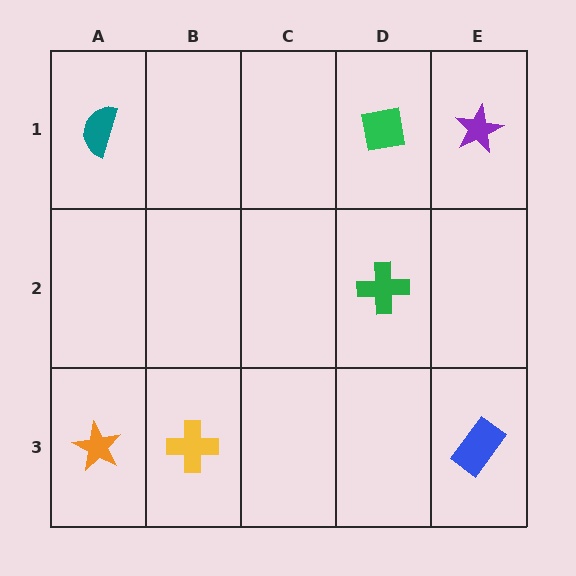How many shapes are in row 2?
1 shape.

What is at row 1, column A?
A teal semicircle.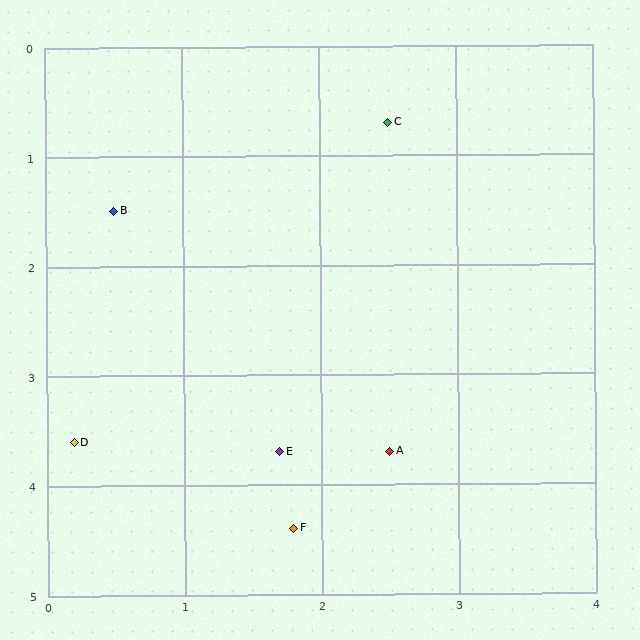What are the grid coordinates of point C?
Point C is at approximately (2.5, 0.7).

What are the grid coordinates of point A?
Point A is at approximately (2.5, 3.7).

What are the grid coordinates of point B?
Point B is at approximately (0.5, 1.5).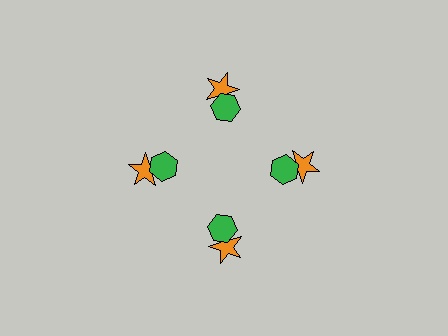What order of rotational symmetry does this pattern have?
This pattern has 4-fold rotational symmetry.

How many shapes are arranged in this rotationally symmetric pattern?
There are 8 shapes, arranged in 4 groups of 2.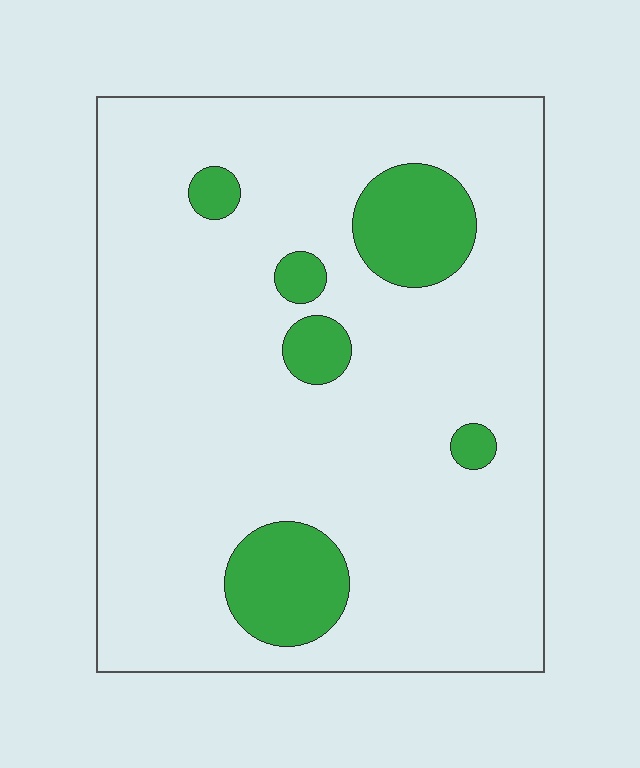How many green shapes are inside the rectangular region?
6.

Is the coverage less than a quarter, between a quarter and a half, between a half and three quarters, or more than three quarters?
Less than a quarter.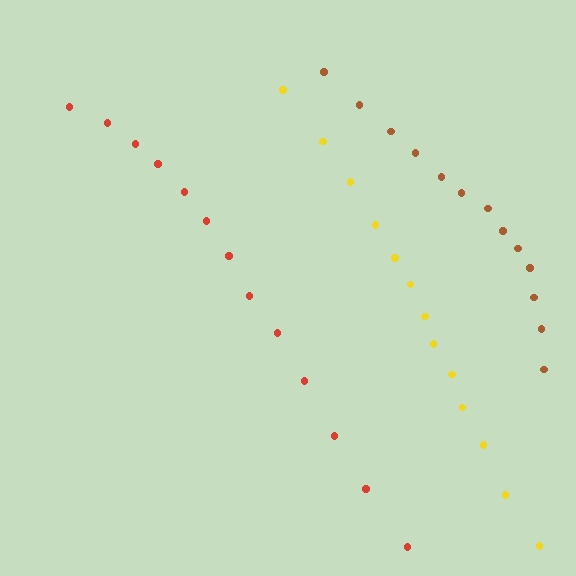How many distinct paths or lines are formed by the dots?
There are 3 distinct paths.